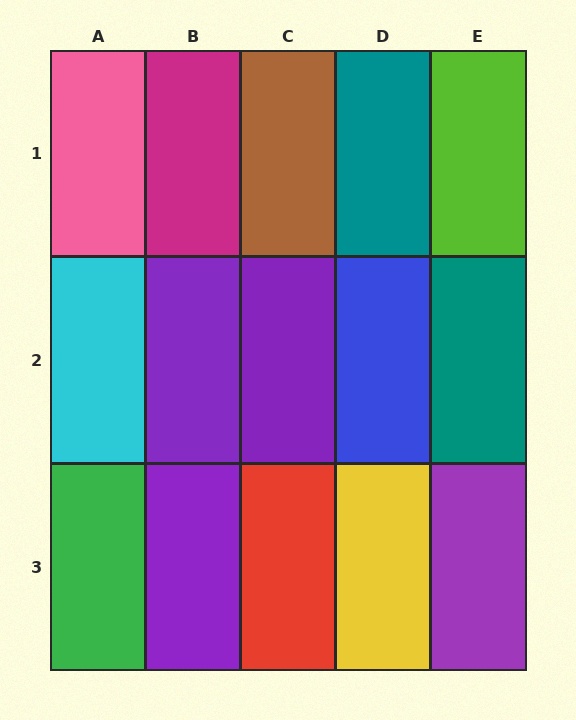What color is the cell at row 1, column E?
Lime.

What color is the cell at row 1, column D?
Teal.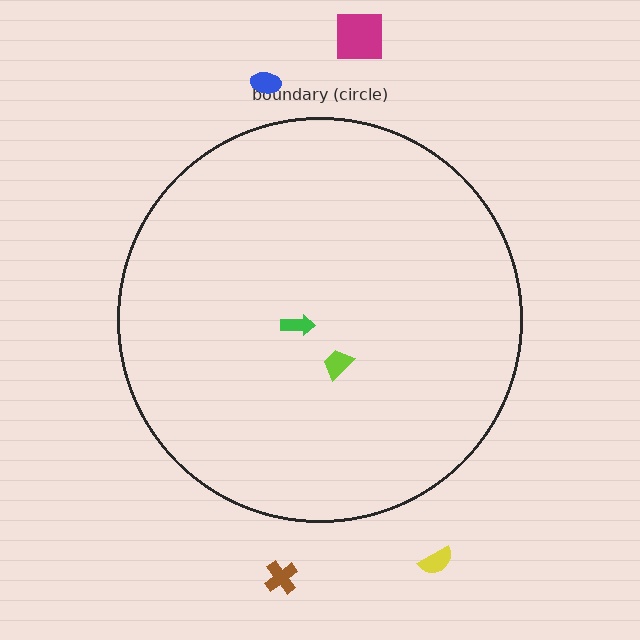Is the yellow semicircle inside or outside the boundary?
Outside.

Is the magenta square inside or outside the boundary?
Outside.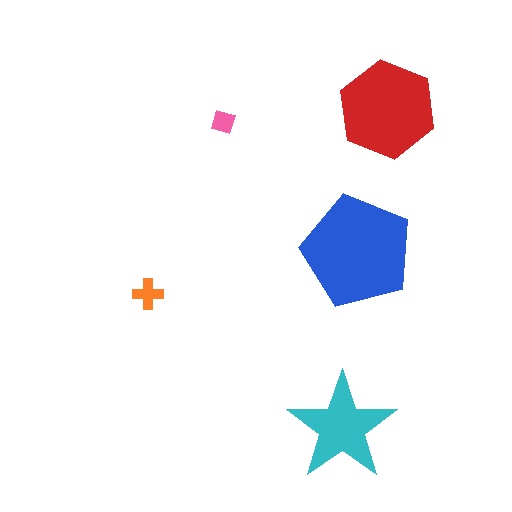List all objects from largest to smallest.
The blue pentagon, the red hexagon, the cyan star, the orange cross, the pink diamond.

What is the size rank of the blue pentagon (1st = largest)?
1st.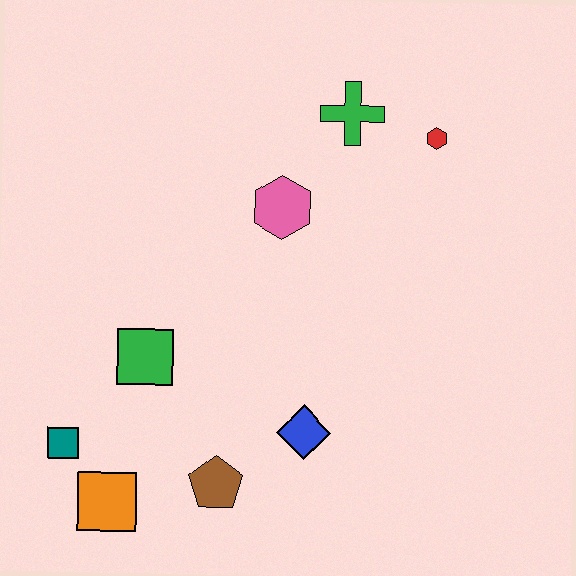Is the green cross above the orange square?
Yes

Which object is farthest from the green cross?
The orange square is farthest from the green cross.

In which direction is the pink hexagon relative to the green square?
The pink hexagon is above the green square.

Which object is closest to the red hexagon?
The green cross is closest to the red hexagon.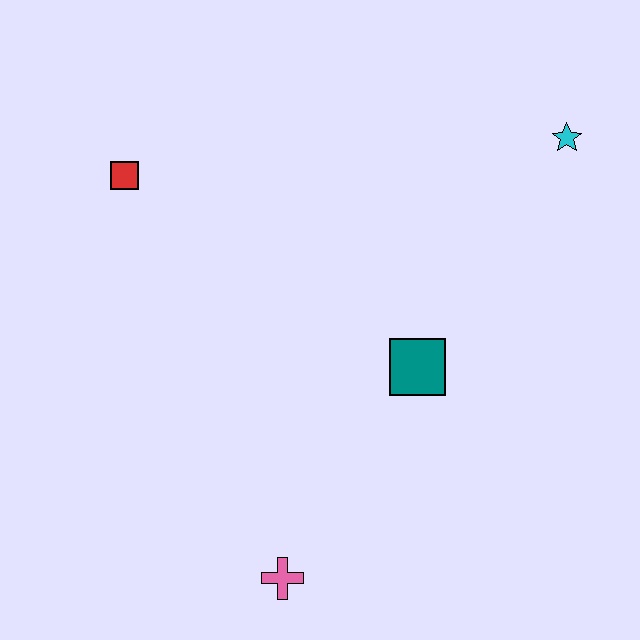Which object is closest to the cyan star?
The teal square is closest to the cyan star.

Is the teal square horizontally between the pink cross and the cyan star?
Yes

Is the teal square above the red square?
No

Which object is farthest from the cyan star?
The pink cross is farthest from the cyan star.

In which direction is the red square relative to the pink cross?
The red square is above the pink cross.